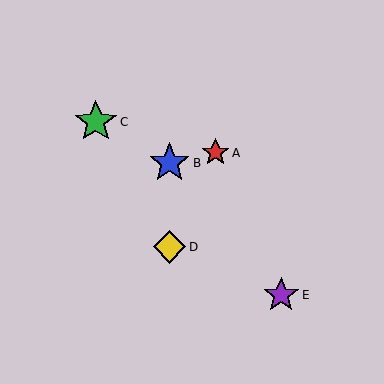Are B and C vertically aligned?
No, B is at x≈169 and C is at x≈96.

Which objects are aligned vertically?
Objects B, D are aligned vertically.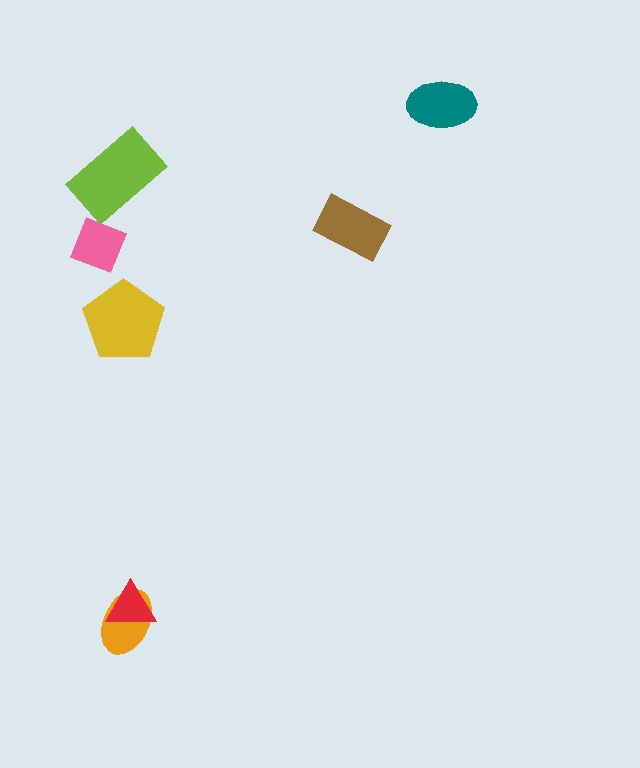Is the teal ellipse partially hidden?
No, no other shape covers it.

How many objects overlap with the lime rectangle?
0 objects overlap with the lime rectangle.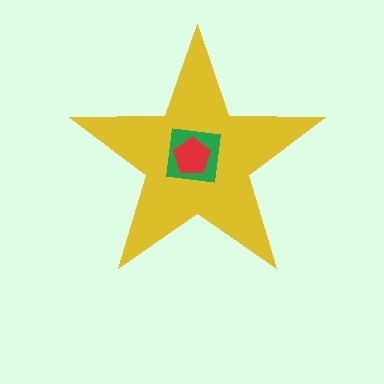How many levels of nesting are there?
3.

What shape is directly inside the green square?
The red pentagon.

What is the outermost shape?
The yellow star.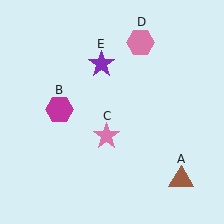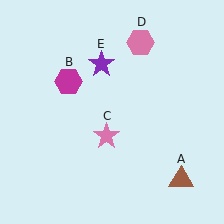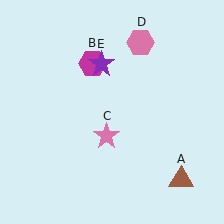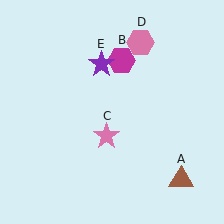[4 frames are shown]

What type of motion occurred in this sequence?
The magenta hexagon (object B) rotated clockwise around the center of the scene.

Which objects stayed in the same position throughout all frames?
Brown triangle (object A) and pink star (object C) and pink hexagon (object D) and purple star (object E) remained stationary.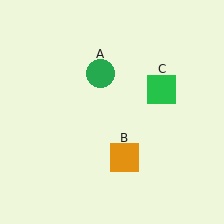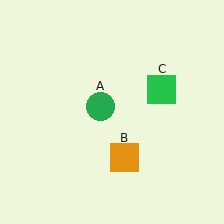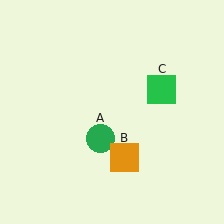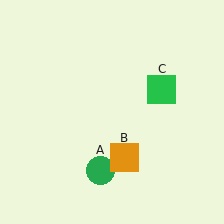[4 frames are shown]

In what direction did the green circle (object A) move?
The green circle (object A) moved down.